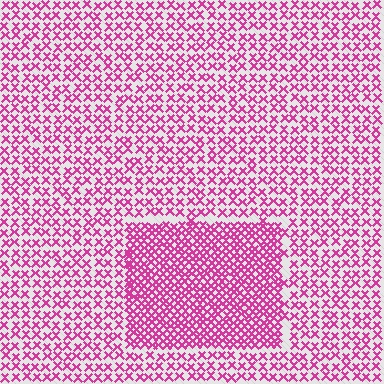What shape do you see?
I see a rectangle.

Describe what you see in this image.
The image contains small magenta elements arranged at two different densities. A rectangle-shaped region is visible where the elements are more densely packed than the surrounding area.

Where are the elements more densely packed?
The elements are more densely packed inside the rectangle boundary.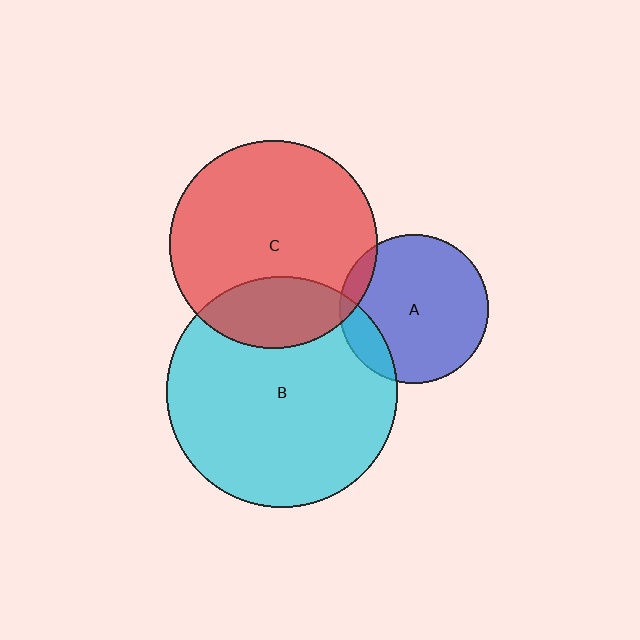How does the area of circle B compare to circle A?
Approximately 2.4 times.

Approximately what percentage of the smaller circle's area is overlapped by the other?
Approximately 10%.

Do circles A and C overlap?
Yes.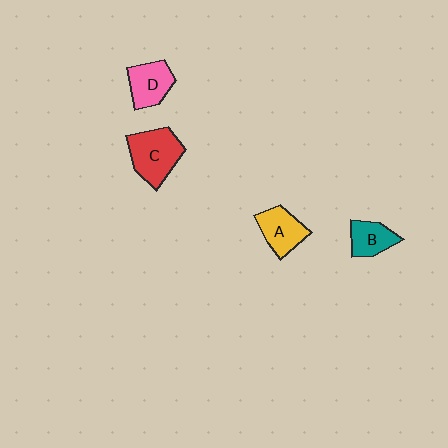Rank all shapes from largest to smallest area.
From largest to smallest: C (red), D (pink), A (yellow), B (teal).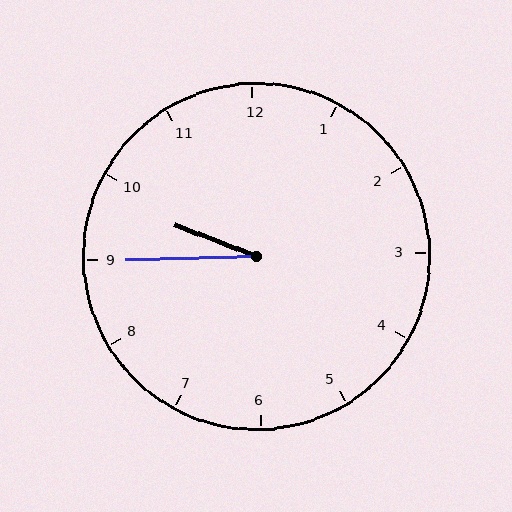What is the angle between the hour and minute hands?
Approximately 22 degrees.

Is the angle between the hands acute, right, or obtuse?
It is acute.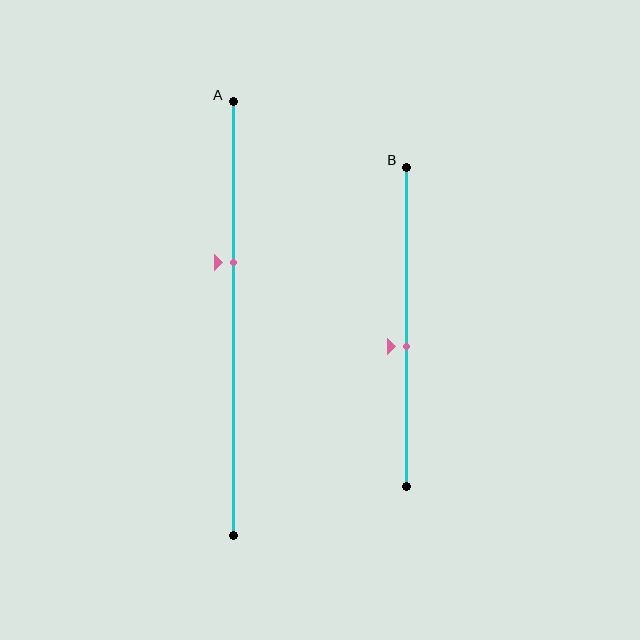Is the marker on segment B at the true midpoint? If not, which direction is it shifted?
No, the marker on segment B is shifted downward by about 6% of the segment length.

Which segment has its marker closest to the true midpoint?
Segment B has its marker closest to the true midpoint.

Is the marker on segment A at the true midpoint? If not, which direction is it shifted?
No, the marker on segment A is shifted upward by about 13% of the segment length.